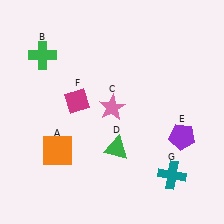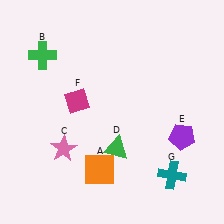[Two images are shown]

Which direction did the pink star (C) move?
The pink star (C) moved left.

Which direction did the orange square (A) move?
The orange square (A) moved right.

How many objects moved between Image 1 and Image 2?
2 objects moved between the two images.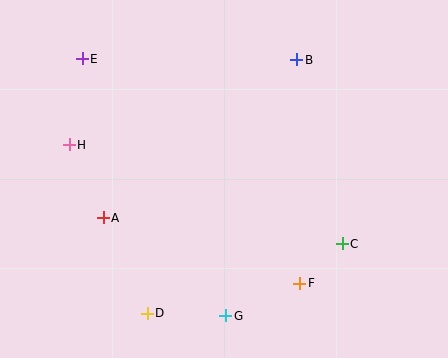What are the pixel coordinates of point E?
Point E is at (82, 59).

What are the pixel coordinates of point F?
Point F is at (300, 283).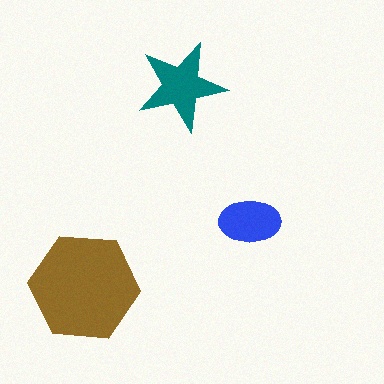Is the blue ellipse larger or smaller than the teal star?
Smaller.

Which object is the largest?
The brown hexagon.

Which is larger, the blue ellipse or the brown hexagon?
The brown hexagon.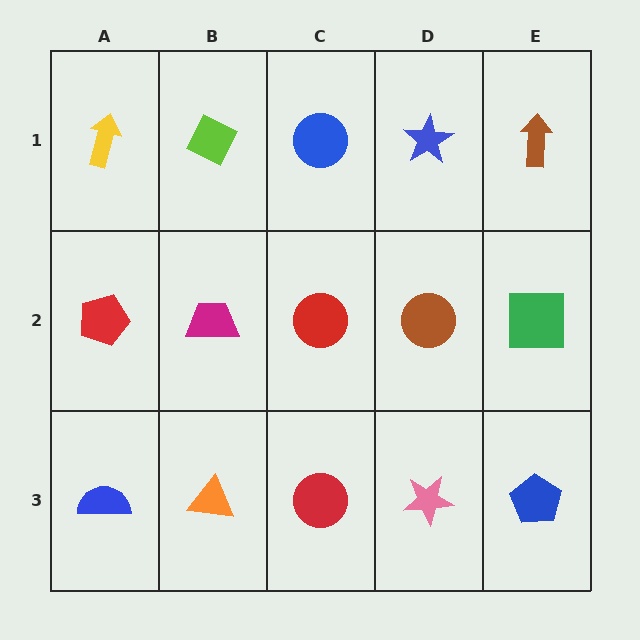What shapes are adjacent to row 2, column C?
A blue circle (row 1, column C), a red circle (row 3, column C), a magenta trapezoid (row 2, column B), a brown circle (row 2, column D).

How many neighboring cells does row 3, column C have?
3.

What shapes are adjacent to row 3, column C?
A red circle (row 2, column C), an orange triangle (row 3, column B), a pink star (row 3, column D).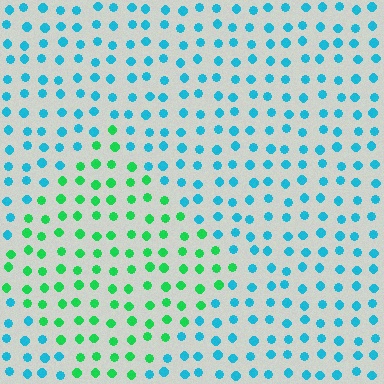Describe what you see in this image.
The image is filled with small cyan elements in a uniform arrangement. A diamond-shaped region is visible where the elements are tinted to a slightly different hue, forming a subtle color boundary.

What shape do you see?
I see a diamond.